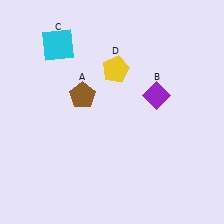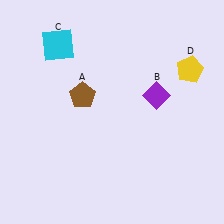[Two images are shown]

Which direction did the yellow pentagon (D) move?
The yellow pentagon (D) moved right.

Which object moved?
The yellow pentagon (D) moved right.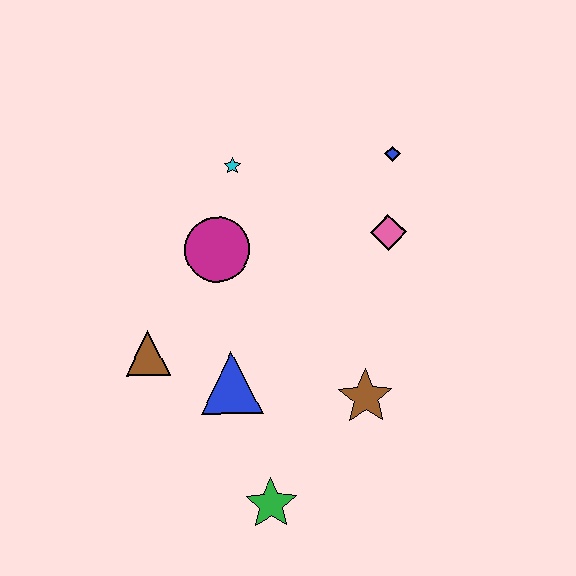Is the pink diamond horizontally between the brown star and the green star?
No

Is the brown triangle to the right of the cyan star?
No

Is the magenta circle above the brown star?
Yes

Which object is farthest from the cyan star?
The green star is farthest from the cyan star.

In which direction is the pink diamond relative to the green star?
The pink diamond is above the green star.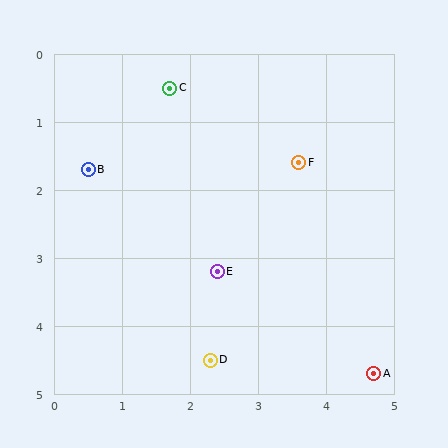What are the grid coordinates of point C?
Point C is at approximately (1.7, 0.5).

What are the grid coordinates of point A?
Point A is at approximately (4.7, 4.7).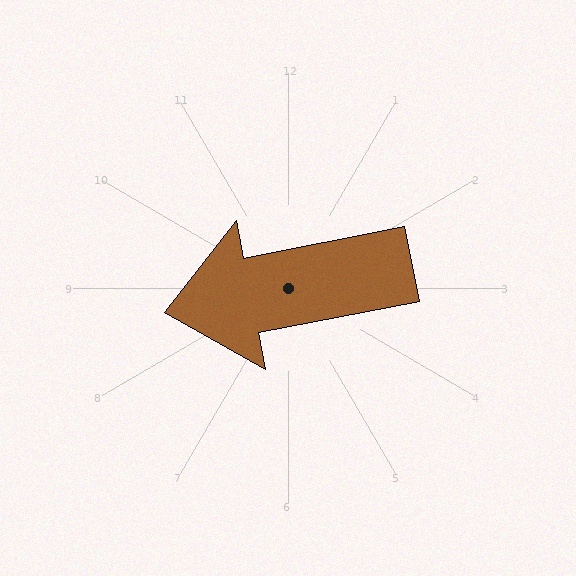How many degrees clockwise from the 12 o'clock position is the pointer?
Approximately 259 degrees.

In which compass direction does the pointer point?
West.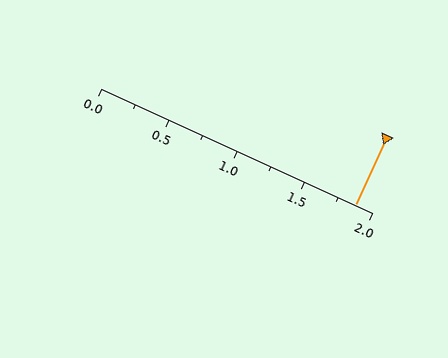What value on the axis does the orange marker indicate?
The marker indicates approximately 1.88.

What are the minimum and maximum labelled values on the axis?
The axis runs from 0.0 to 2.0.